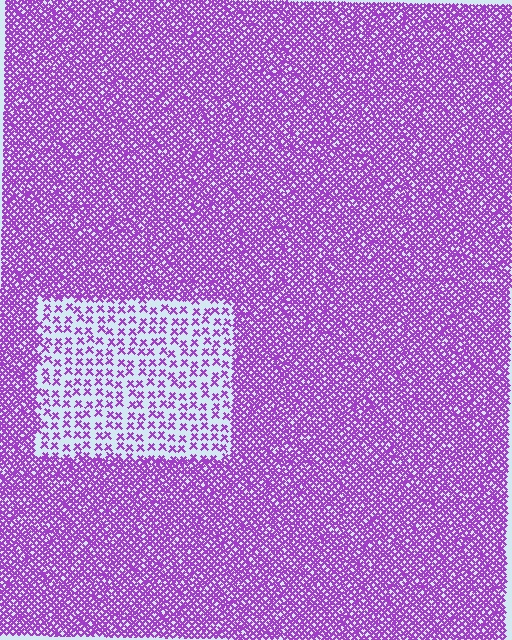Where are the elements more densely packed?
The elements are more densely packed outside the rectangle boundary.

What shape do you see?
I see a rectangle.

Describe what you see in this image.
The image contains small purple elements arranged at two different densities. A rectangle-shaped region is visible where the elements are less densely packed than the surrounding area.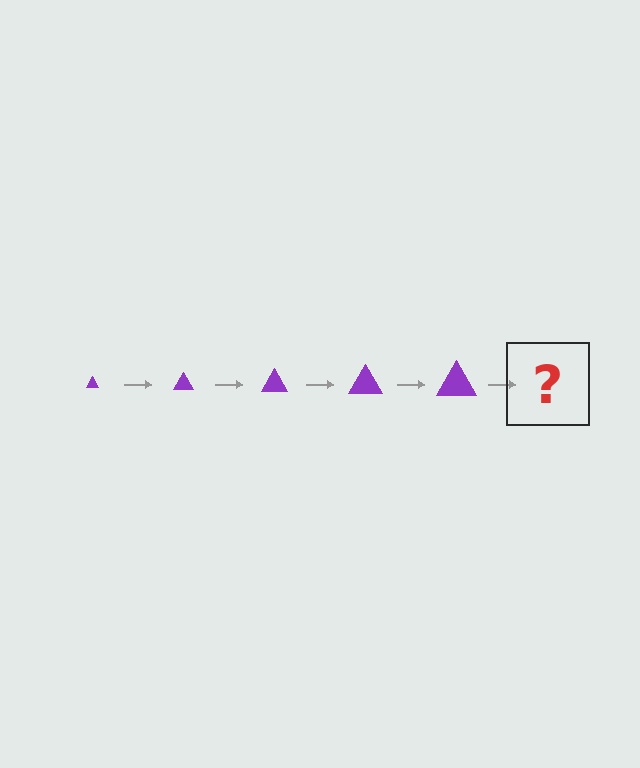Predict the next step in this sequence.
The next step is a purple triangle, larger than the previous one.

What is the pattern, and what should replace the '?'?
The pattern is that the triangle gets progressively larger each step. The '?' should be a purple triangle, larger than the previous one.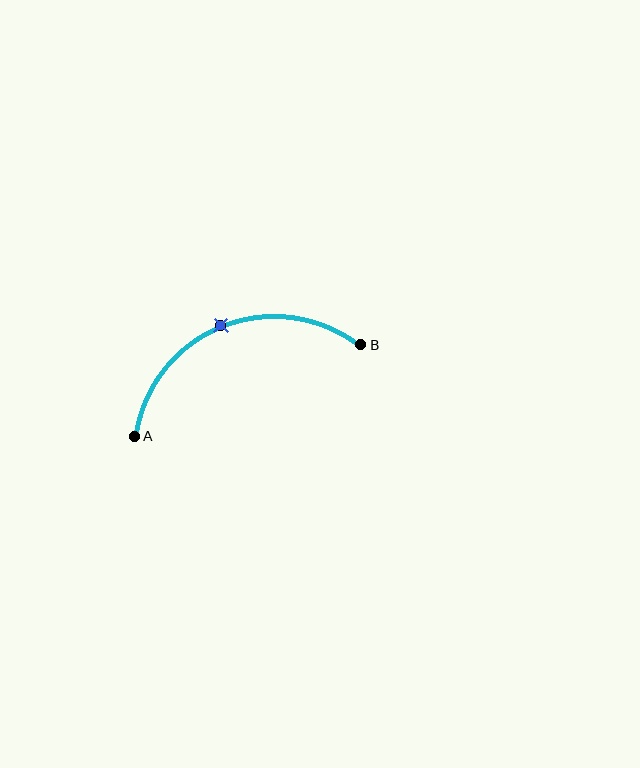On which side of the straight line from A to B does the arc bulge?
The arc bulges above the straight line connecting A and B.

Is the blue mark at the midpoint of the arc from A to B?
Yes. The blue mark lies on the arc at equal arc-length from both A and B — it is the arc midpoint.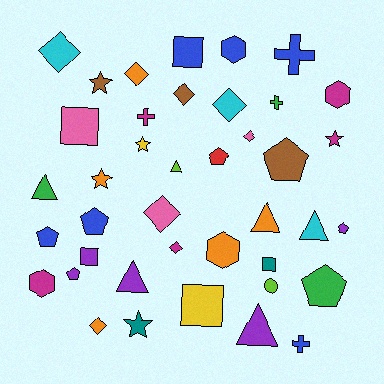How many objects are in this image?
There are 40 objects.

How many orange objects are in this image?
There are 5 orange objects.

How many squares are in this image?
There are 5 squares.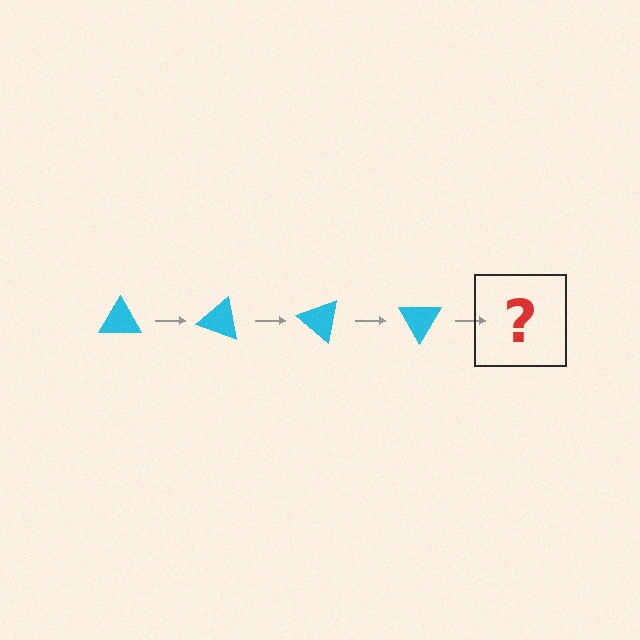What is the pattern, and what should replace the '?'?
The pattern is that the triangle rotates 20 degrees each step. The '?' should be a cyan triangle rotated 80 degrees.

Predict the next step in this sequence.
The next step is a cyan triangle rotated 80 degrees.